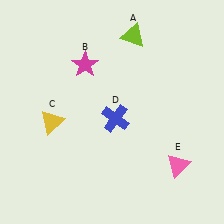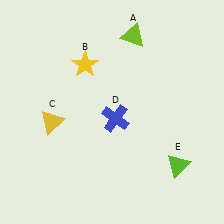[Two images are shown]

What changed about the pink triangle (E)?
In Image 1, E is pink. In Image 2, it changed to lime.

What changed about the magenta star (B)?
In Image 1, B is magenta. In Image 2, it changed to yellow.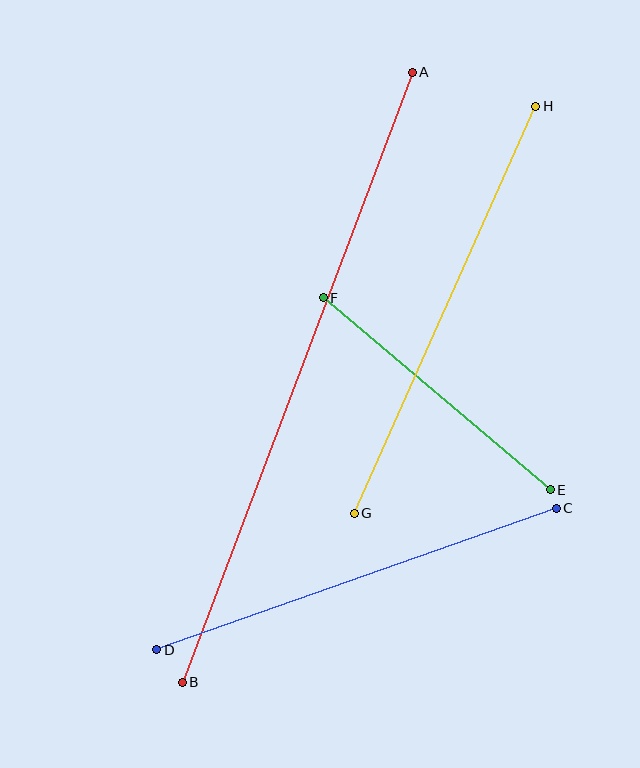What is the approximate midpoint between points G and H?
The midpoint is at approximately (445, 310) pixels.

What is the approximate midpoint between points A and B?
The midpoint is at approximately (297, 377) pixels.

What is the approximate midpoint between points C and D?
The midpoint is at approximately (357, 579) pixels.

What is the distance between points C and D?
The distance is approximately 424 pixels.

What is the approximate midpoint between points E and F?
The midpoint is at approximately (437, 394) pixels.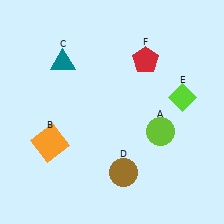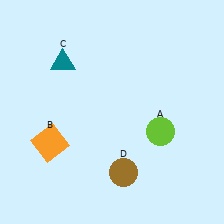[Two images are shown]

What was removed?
The lime diamond (E), the red pentagon (F) were removed in Image 2.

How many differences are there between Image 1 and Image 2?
There are 2 differences between the two images.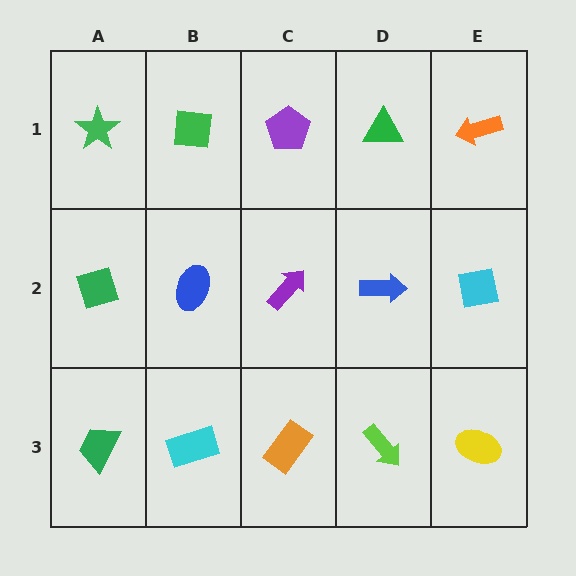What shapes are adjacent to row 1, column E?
A cyan square (row 2, column E), a green triangle (row 1, column D).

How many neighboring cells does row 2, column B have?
4.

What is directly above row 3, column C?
A purple arrow.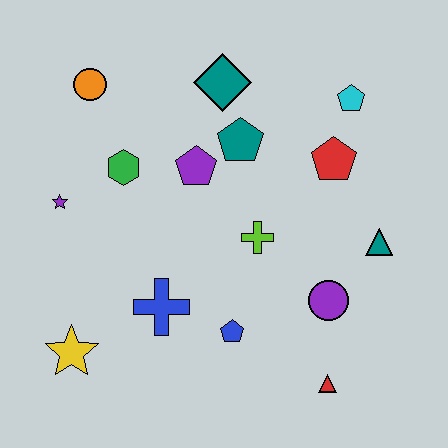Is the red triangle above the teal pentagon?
No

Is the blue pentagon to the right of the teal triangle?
No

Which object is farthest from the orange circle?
The red triangle is farthest from the orange circle.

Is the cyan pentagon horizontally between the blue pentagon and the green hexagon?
No